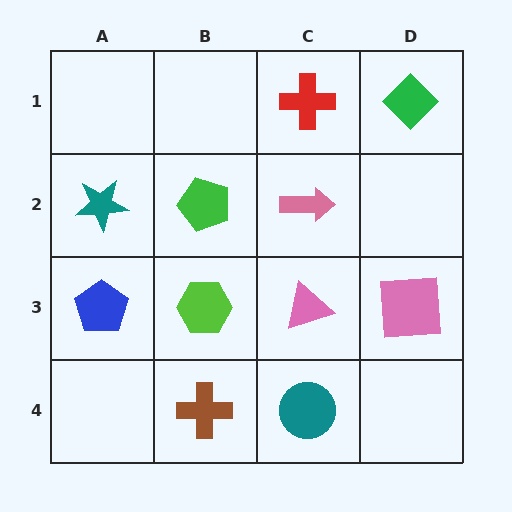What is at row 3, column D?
A pink square.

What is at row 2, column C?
A pink arrow.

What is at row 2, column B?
A green pentagon.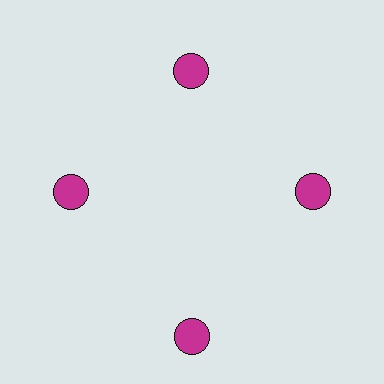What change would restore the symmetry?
The symmetry would be restored by moving it inward, back onto the ring so that all 4 circles sit at equal angles and equal distance from the center.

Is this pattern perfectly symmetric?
No. The 4 magenta circles are arranged in a ring, but one element near the 6 o'clock position is pushed outward from the center, breaking the 4-fold rotational symmetry.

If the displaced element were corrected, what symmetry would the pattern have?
It would have 4-fold rotational symmetry — the pattern would map onto itself every 90 degrees.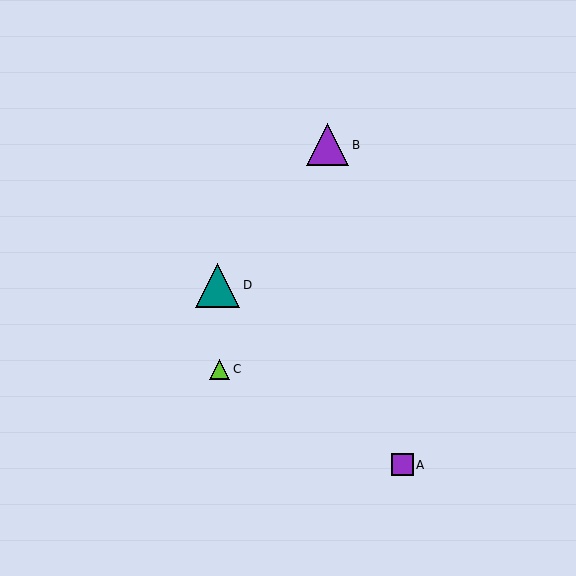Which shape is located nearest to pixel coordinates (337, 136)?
The purple triangle (labeled B) at (328, 145) is nearest to that location.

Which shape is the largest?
The teal triangle (labeled D) is the largest.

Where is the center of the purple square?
The center of the purple square is at (402, 465).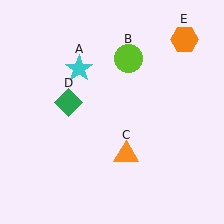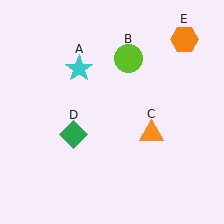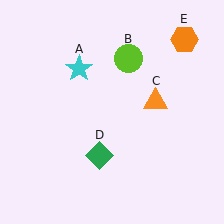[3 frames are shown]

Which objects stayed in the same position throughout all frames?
Cyan star (object A) and lime circle (object B) and orange hexagon (object E) remained stationary.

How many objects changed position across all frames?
2 objects changed position: orange triangle (object C), green diamond (object D).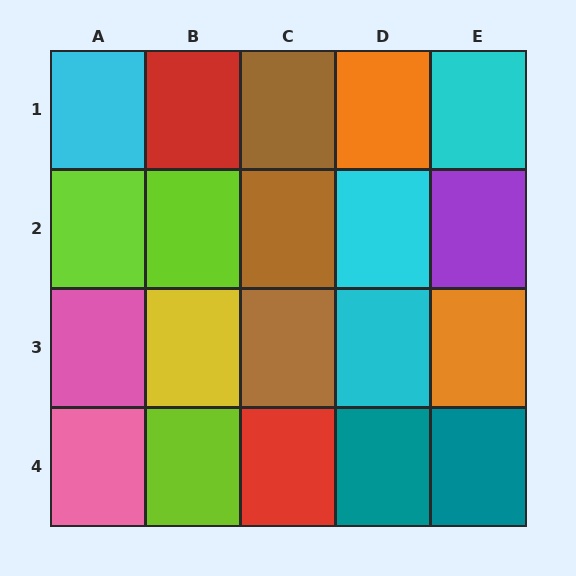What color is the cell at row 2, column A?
Lime.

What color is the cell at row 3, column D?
Cyan.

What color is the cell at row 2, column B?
Lime.